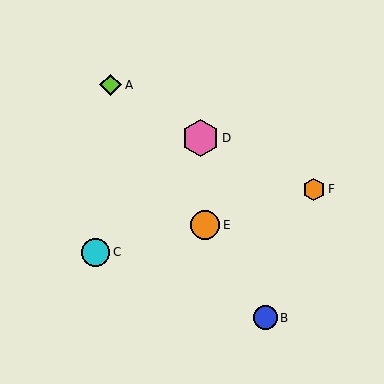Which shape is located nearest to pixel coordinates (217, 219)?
The orange circle (labeled E) at (205, 225) is nearest to that location.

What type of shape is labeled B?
Shape B is a blue circle.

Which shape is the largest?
The pink hexagon (labeled D) is the largest.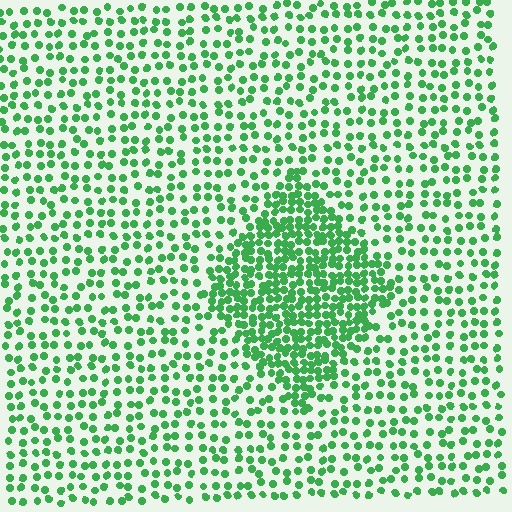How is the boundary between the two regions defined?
The boundary is defined by a change in element density (approximately 2.2x ratio). All elements are the same color, size, and shape.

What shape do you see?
I see a diamond.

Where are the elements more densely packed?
The elements are more densely packed inside the diamond boundary.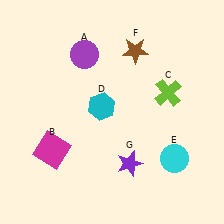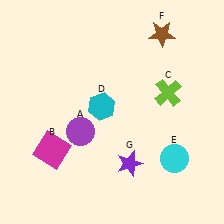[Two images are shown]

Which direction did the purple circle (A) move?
The purple circle (A) moved down.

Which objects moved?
The objects that moved are: the purple circle (A), the brown star (F).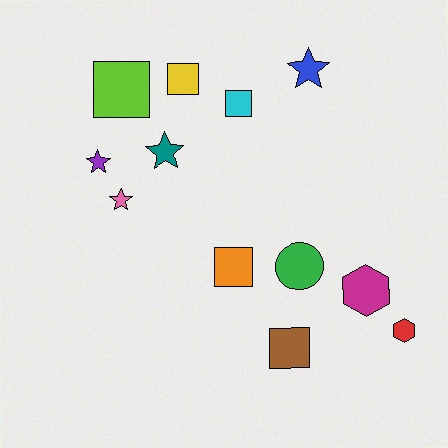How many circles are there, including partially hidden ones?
There is 1 circle.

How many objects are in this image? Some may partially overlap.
There are 12 objects.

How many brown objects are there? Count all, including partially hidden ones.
There is 1 brown object.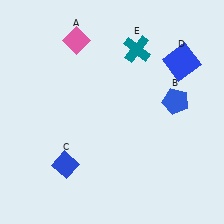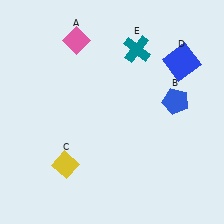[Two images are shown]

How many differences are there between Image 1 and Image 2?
There is 1 difference between the two images.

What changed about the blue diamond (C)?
In Image 1, C is blue. In Image 2, it changed to yellow.